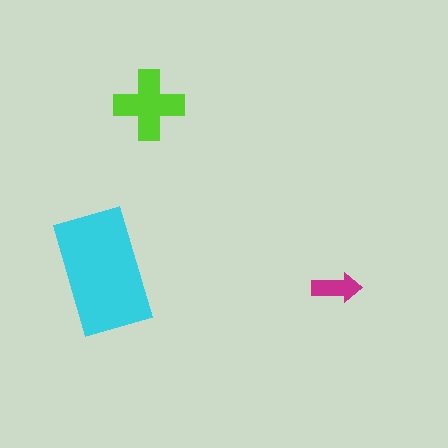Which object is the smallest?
The magenta arrow.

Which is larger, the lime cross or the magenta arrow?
The lime cross.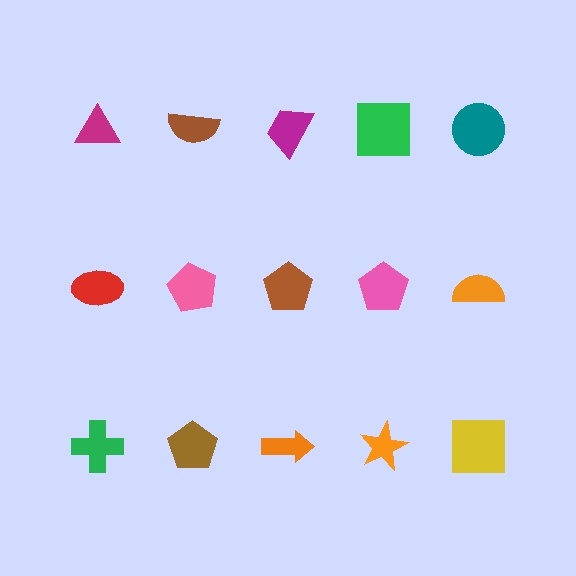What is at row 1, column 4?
A green square.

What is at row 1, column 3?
A magenta trapezoid.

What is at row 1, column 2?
A brown semicircle.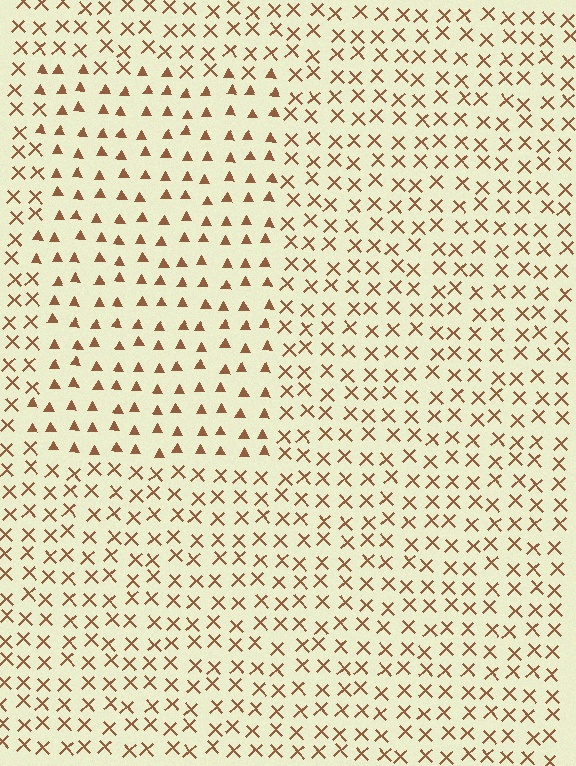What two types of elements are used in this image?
The image uses triangles inside the rectangle region and X marks outside it.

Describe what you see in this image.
The image is filled with small brown elements arranged in a uniform grid. A rectangle-shaped region contains triangles, while the surrounding area contains X marks. The boundary is defined purely by the change in element shape.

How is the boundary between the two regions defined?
The boundary is defined by a change in element shape: triangles inside vs. X marks outside. All elements share the same color and spacing.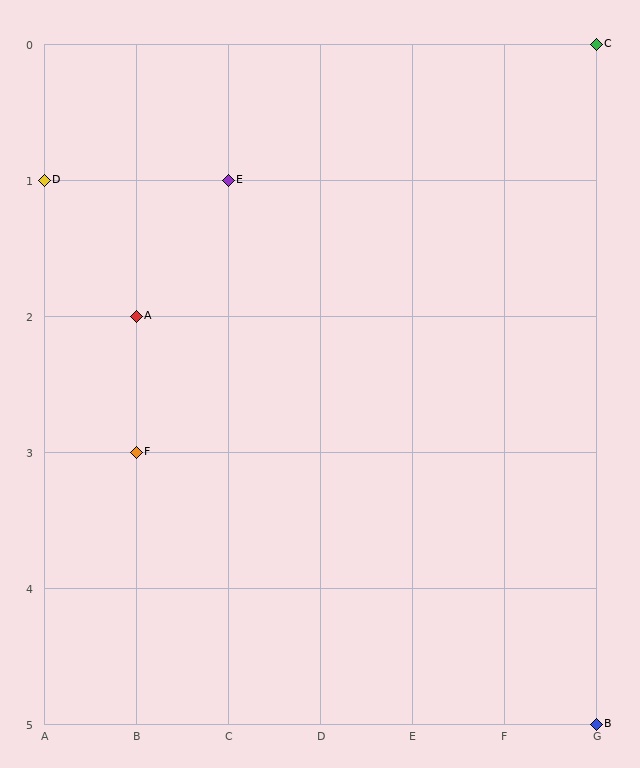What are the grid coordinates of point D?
Point D is at grid coordinates (A, 1).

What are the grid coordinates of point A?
Point A is at grid coordinates (B, 2).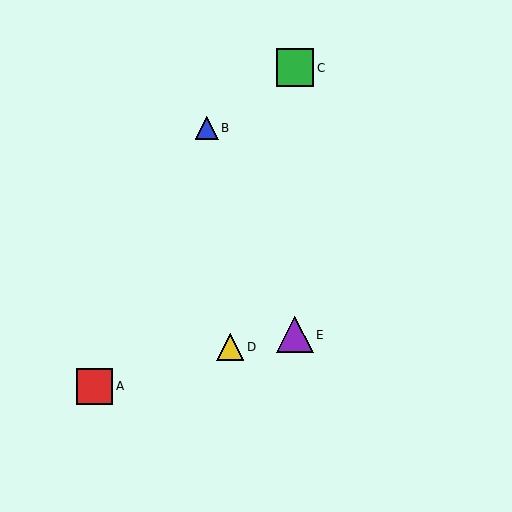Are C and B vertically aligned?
No, C is at x≈295 and B is at x≈207.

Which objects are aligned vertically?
Objects C, E are aligned vertically.